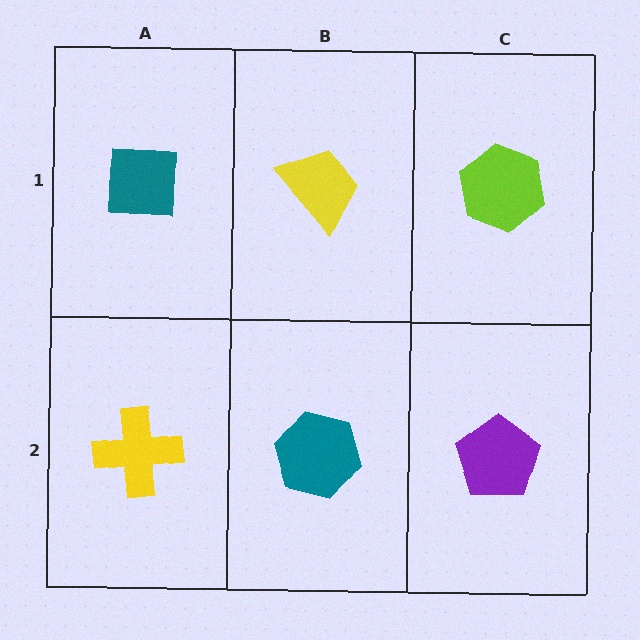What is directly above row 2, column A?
A teal square.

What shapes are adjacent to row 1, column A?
A yellow cross (row 2, column A), a yellow trapezoid (row 1, column B).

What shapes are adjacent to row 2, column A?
A teal square (row 1, column A), a teal hexagon (row 2, column B).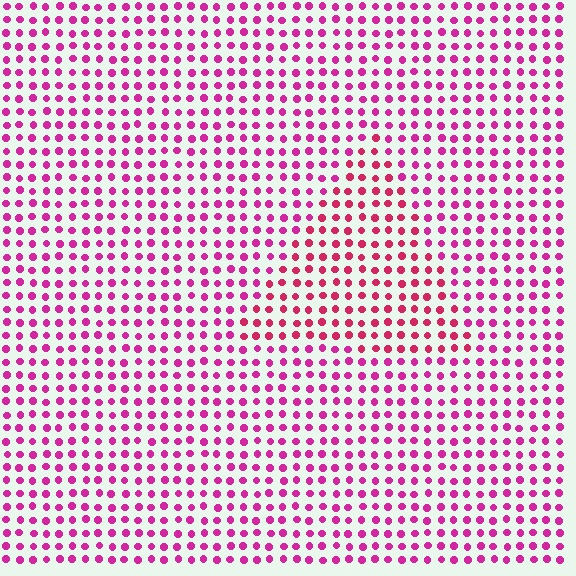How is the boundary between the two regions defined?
The boundary is defined purely by a slight shift in hue (about 22 degrees). Spacing, size, and orientation are identical on both sides.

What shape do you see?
I see a triangle.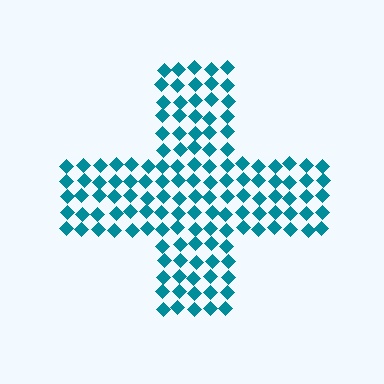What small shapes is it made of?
It is made of small diamonds.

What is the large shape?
The large shape is a cross.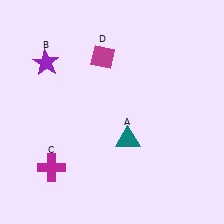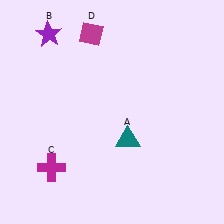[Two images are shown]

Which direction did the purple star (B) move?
The purple star (B) moved up.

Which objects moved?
The objects that moved are: the purple star (B), the magenta diamond (D).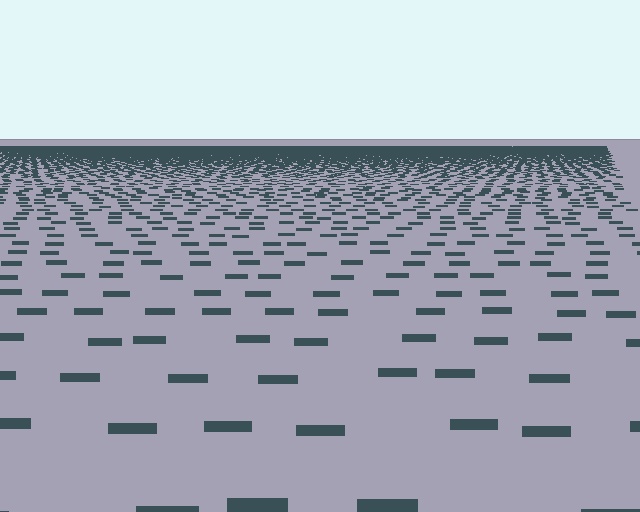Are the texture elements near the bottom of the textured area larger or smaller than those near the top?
Larger. Near the bottom, elements are closer to the viewer and appear at a bigger on-screen size.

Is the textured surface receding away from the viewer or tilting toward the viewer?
The surface is receding away from the viewer. Texture elements get smaller and denser toward the top.